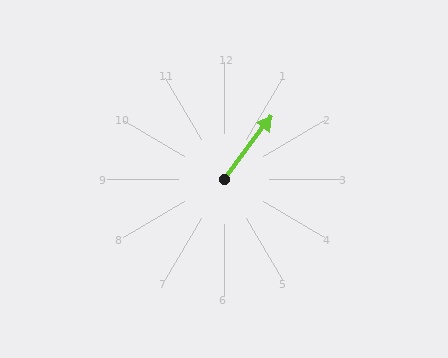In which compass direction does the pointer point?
Northeast.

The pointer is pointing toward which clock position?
Roughly 1 o'clock.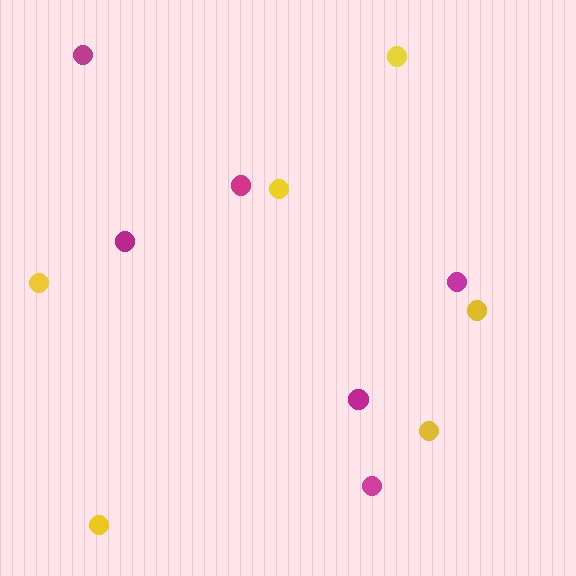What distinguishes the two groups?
There are 2 groups: one group of yellow circles (6) and one group of magenta circles (6).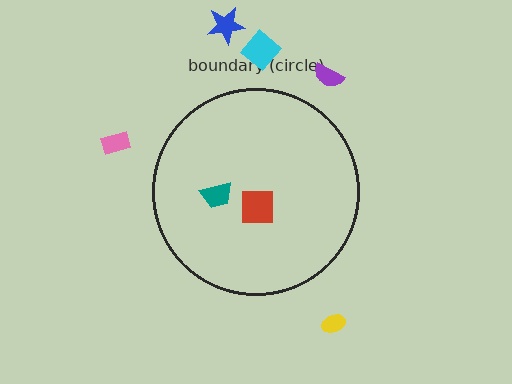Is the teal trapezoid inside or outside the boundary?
Inside.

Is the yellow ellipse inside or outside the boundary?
Outside.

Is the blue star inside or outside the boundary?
Outside.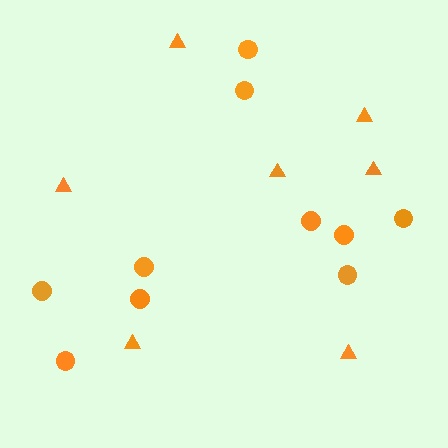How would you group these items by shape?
There are 2 groups: one group of triangles (7) and one group of circles (10).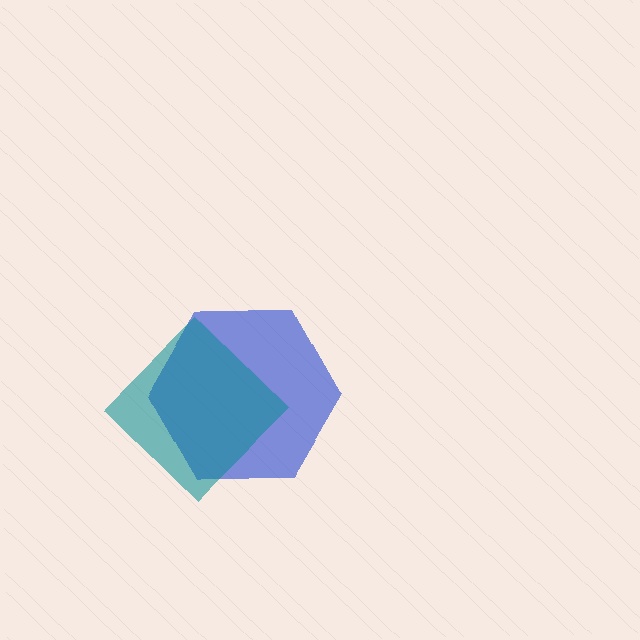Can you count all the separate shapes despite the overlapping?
Yes, there are 2 separate shapes.